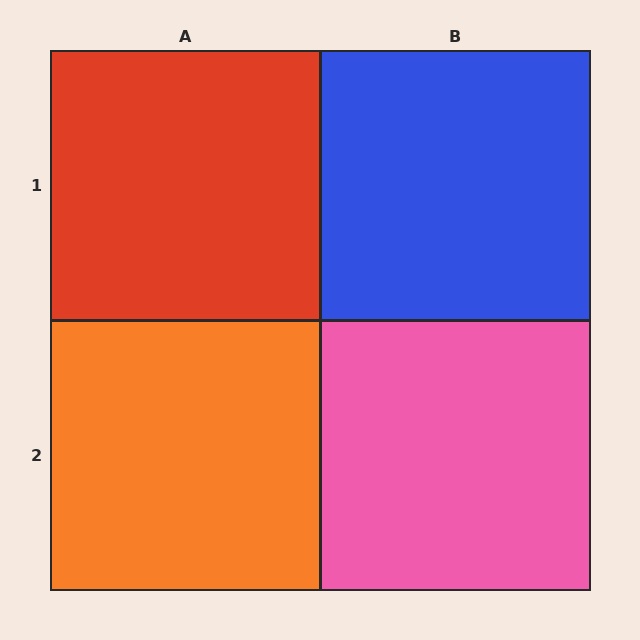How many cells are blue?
1 cell is blue.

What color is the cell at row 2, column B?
Pink.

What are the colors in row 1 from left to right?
Red, blue.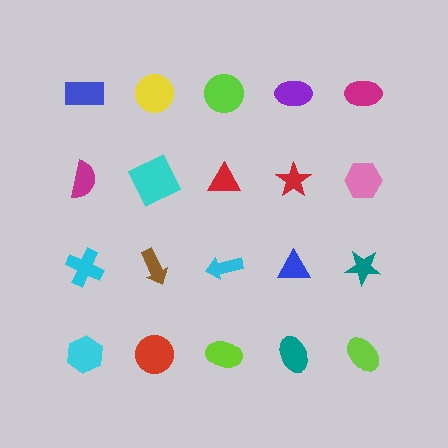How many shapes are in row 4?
5 shapes.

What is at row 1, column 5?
A magenta ellipse.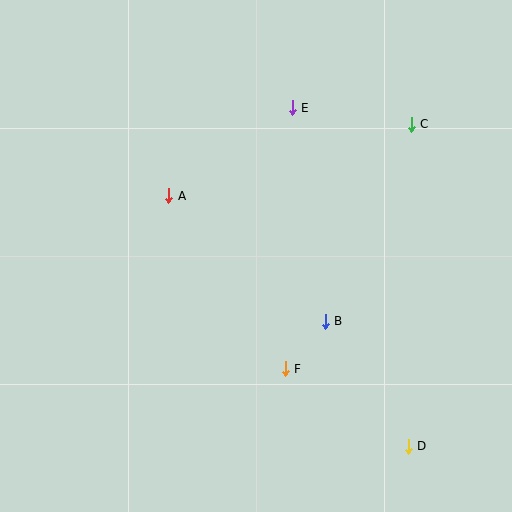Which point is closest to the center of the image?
Point B at (325, 321) is closest to the center.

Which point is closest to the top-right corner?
Point C is closest to the top-right corner.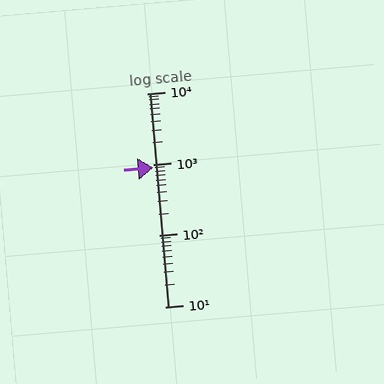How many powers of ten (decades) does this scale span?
The scale spans 3 decades, from 10 to 10000.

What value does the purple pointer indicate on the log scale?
The pointer indicates approximately 890.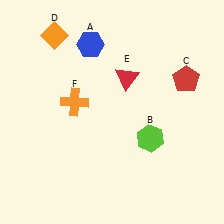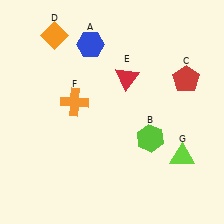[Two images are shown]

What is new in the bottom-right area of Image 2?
A lime triangle (G) was added in the bottom-right area of Image 2.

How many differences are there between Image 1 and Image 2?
There is 1 difference between the two images.